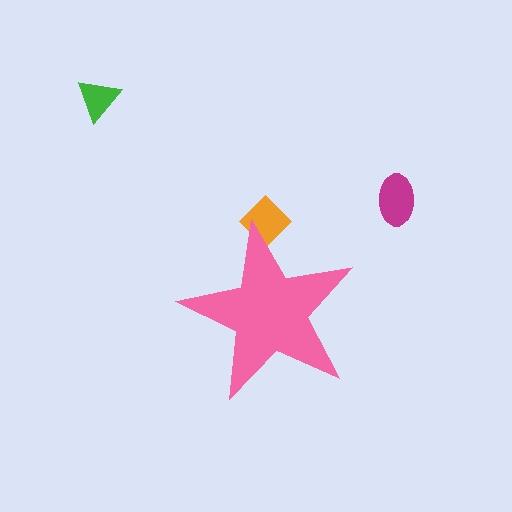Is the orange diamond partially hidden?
Yes, the orange diamond is partially hidden behind the pink star.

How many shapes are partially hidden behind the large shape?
1 shape is partially hidden.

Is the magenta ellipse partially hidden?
No, the magenta ellipse is fully visible.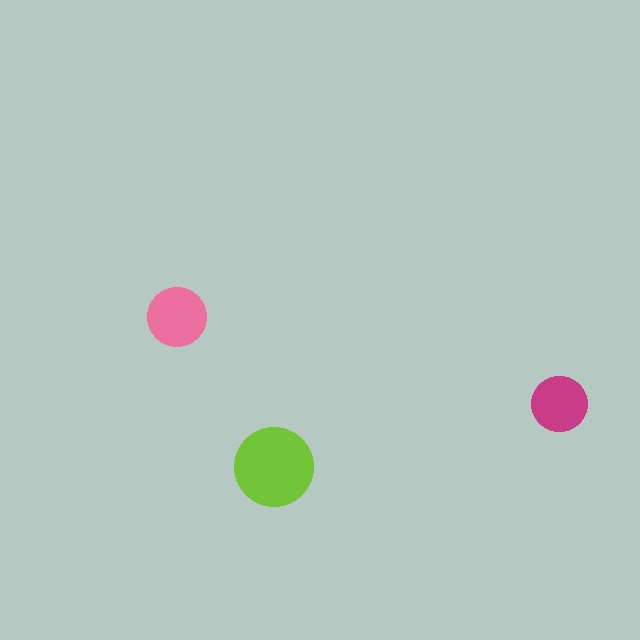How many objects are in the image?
There are 3 objects in the image.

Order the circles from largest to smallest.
the lime one, the pink one, the magenta one.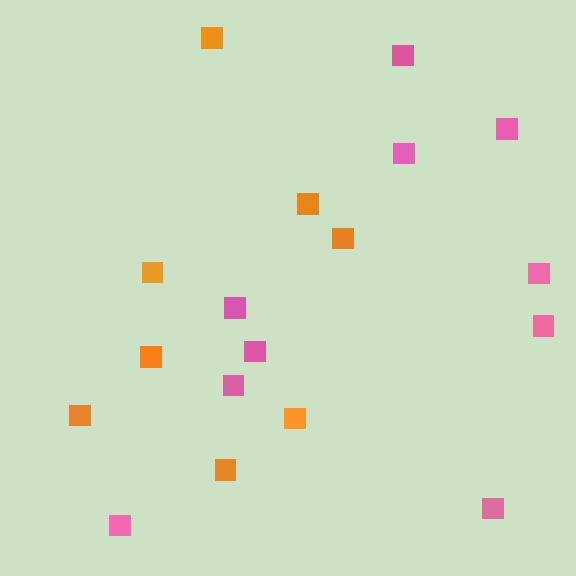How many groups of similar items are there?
There are 2 groups: one group of pink squares (10) and one group of orange squares (8).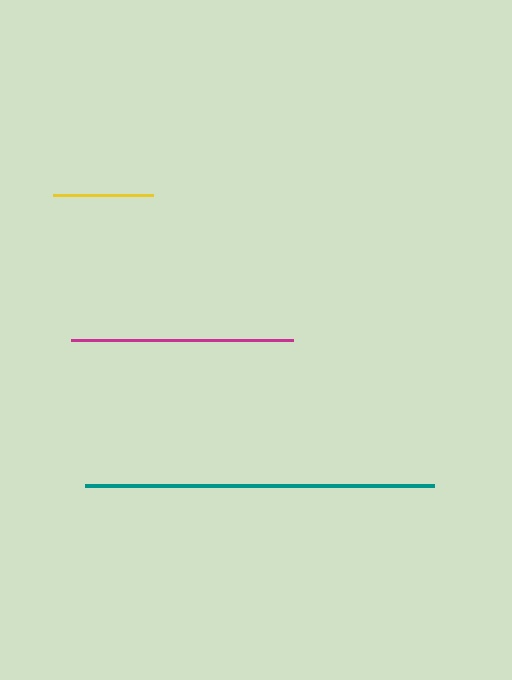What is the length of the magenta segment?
The magenta segment is approximately 223 pixels long.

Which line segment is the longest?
The teal line is the longest at approximately 350 pixels.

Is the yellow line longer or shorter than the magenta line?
The magenta line is longer than the yellow line.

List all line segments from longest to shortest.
From longest to shortest: teal, magenta, yellow.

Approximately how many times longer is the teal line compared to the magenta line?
The teal line is approximately 1.6 times the length of the magenta line.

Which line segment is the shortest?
The yellow line is the shortest at approximately 100 pixels.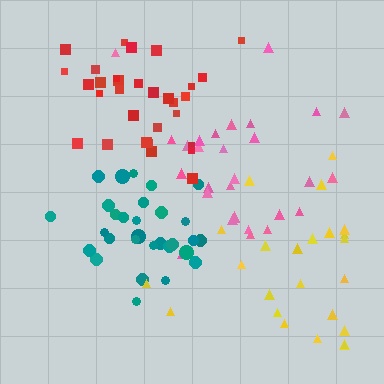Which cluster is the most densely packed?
Teal.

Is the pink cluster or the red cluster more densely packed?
Red.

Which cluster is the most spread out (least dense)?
Yellow.